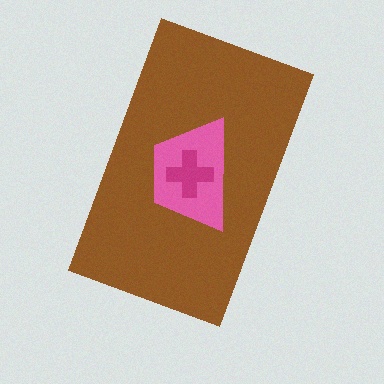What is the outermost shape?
The brown rectangle.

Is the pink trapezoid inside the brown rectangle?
Yes.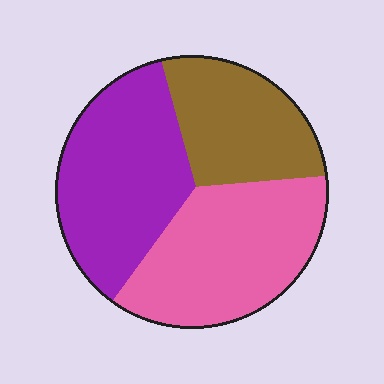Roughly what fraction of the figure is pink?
Pink covers roughly 35% of the figure.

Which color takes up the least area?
Brown, at roughly 25%.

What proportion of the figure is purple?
Purple covers about 35% of the figure.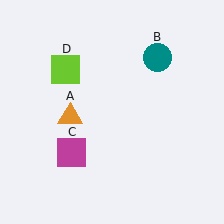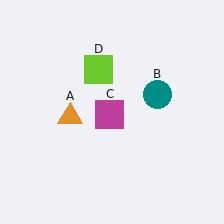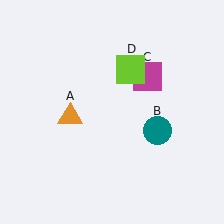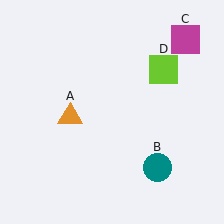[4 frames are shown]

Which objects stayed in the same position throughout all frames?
Orange triangle (object A) remained stationary.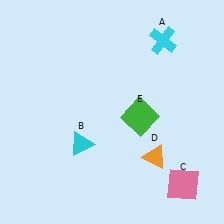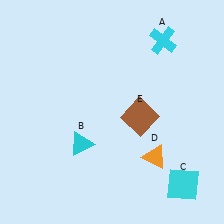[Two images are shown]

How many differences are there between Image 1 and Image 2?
There are 2 differences between the two images.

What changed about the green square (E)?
In Image 1, E is green. In Image 2, it changed to brown.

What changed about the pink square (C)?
In Image 1, C is pink. In Image 2, it changed to cyan.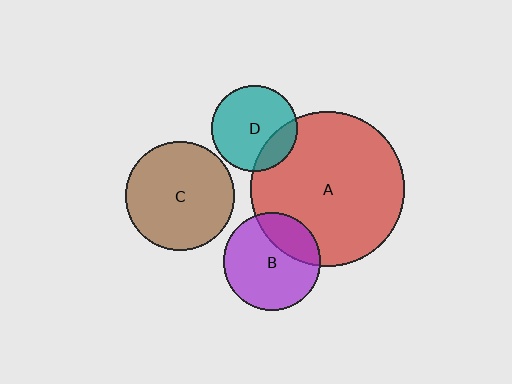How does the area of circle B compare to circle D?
Approximately 1.3 times.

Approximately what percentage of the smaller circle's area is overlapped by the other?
Approximately 20%.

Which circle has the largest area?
Circle A (red).